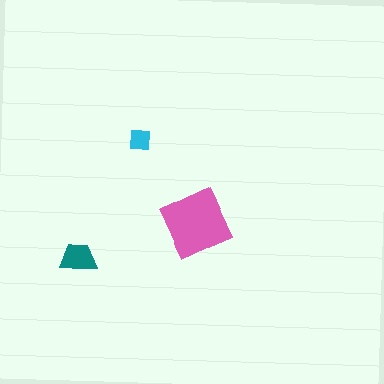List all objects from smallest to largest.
The cyan square, the teal trapezoid, the pink square.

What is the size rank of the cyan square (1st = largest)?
3rd.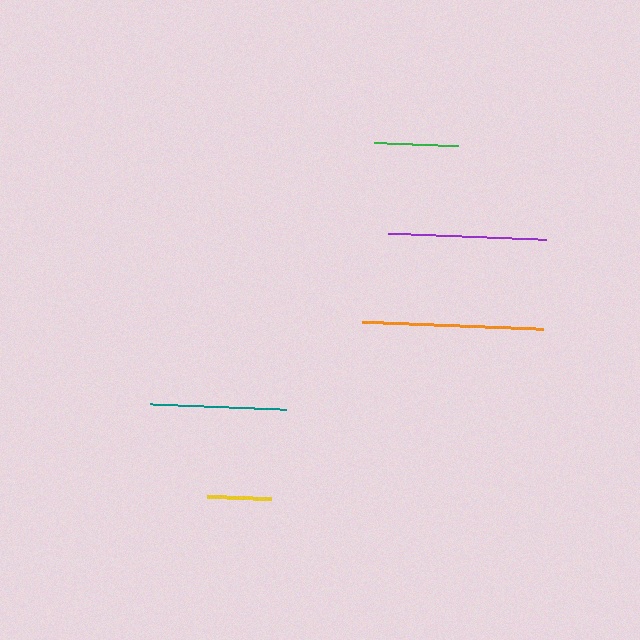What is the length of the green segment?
The green segment is approximately 84 pixels long.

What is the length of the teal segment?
The teal segment is approximately 138 pixels long.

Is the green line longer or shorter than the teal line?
The teal line is longer than the green line.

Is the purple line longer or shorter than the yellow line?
The purple line is longer than the yellow line.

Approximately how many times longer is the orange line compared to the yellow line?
The orange line is approximately 2.8 times the length of the yellow line.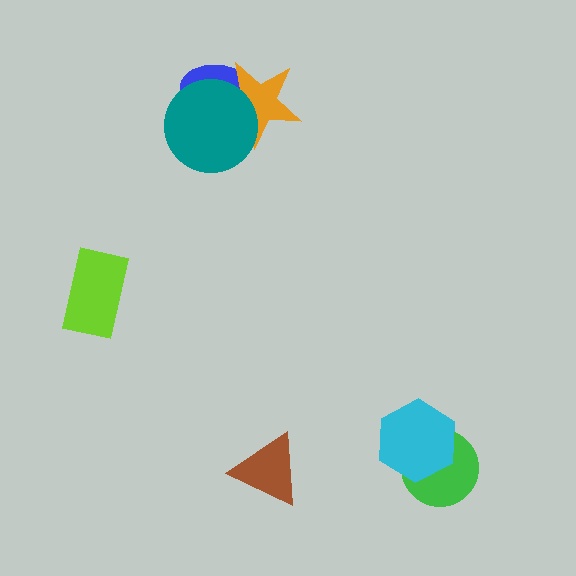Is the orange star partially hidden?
Yes, it is partially covered by another shape.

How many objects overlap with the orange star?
2 objects overlap with the orange star.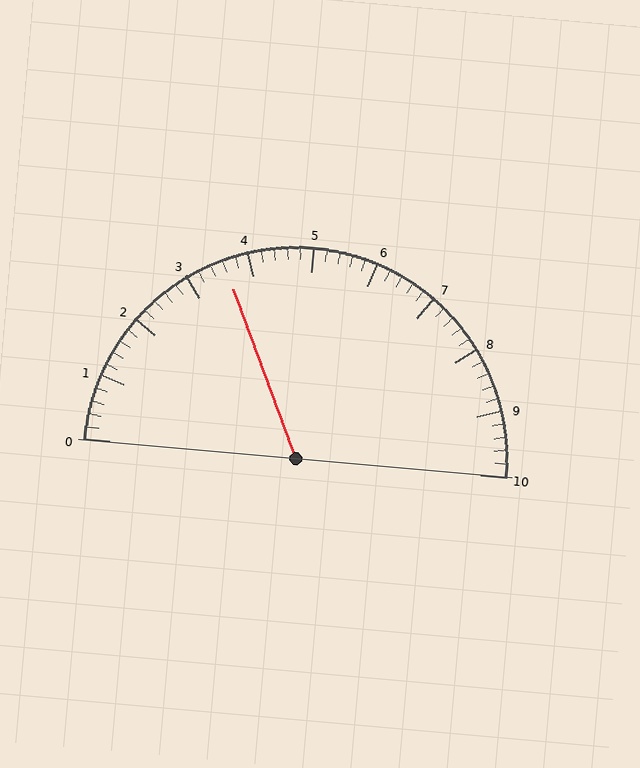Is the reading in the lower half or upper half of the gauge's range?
The reading is in the lower half of the range (0 to 10).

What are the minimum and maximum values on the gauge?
The gauge ranges from 0 to 10.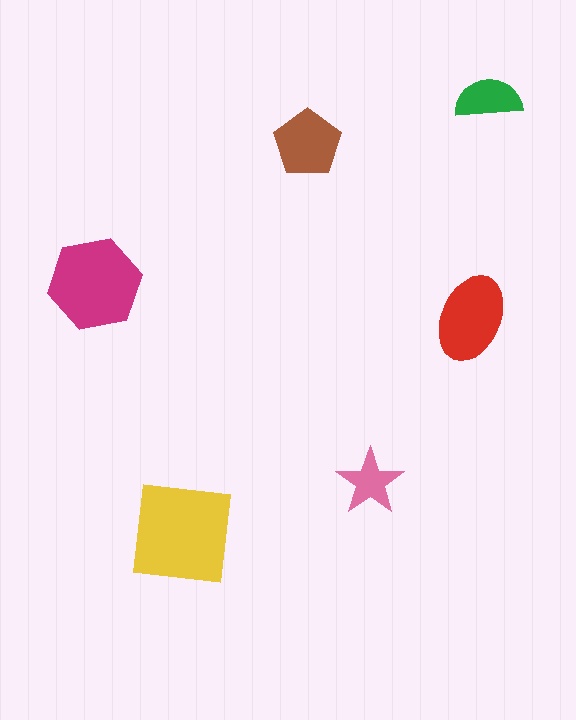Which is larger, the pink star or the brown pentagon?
The brown pentagon.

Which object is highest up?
The green semicircle is topmost.